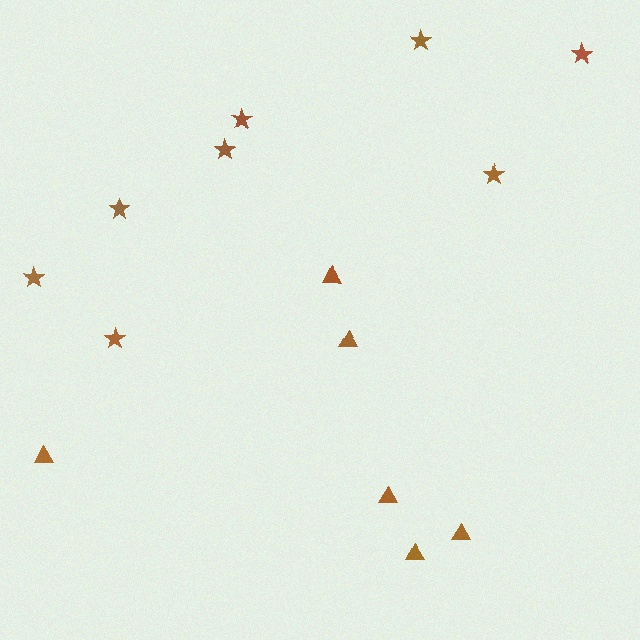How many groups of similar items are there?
There are 2 groups: one group of stars (8) and one group of triangles (6).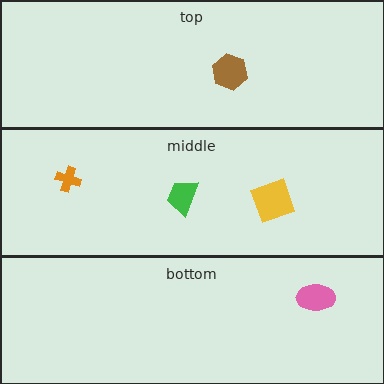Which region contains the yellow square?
The middle region.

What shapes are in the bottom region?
The pink ellipse.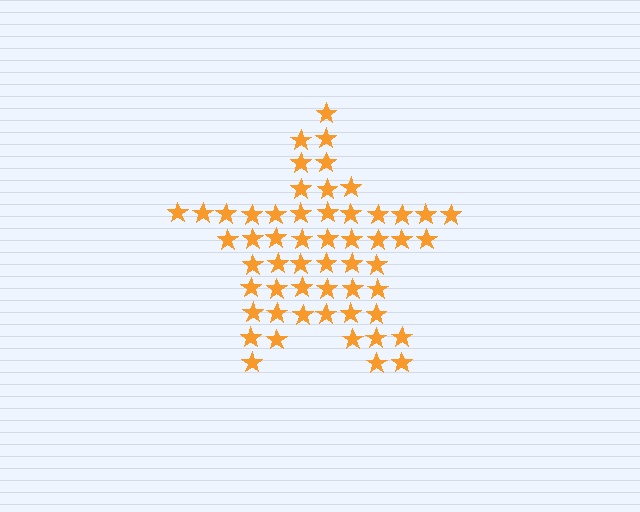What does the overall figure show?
The overall figure shows a star.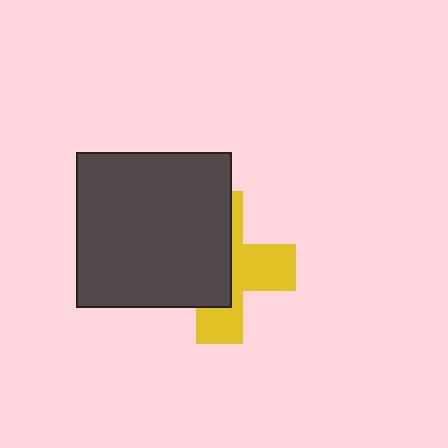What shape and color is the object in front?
The object in front is a dark gray square.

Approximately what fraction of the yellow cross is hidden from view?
Roughly 54% of the yellow cross is hidden behind the dark gray square.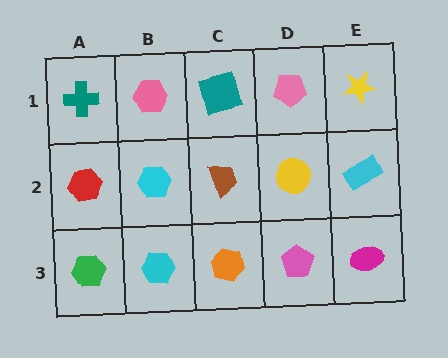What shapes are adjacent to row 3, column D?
A yellow circle (row 2, column D), an orange hexagon (row 3, column C), a magenta ellipse (row 3, column E).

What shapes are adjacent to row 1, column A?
A red hexagon (row 2, column A), a pink hexagon (row 1, column B).